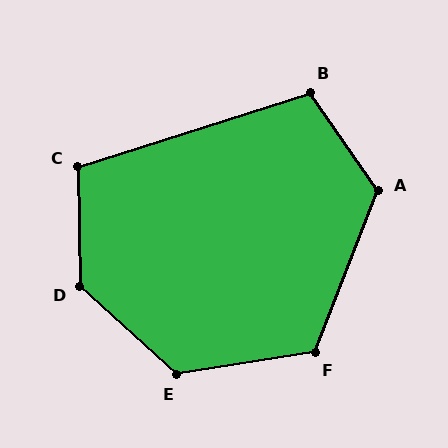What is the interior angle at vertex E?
Approximately 129 degrees (obtuse).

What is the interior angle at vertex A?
Approximately 124 degrees (obtuse).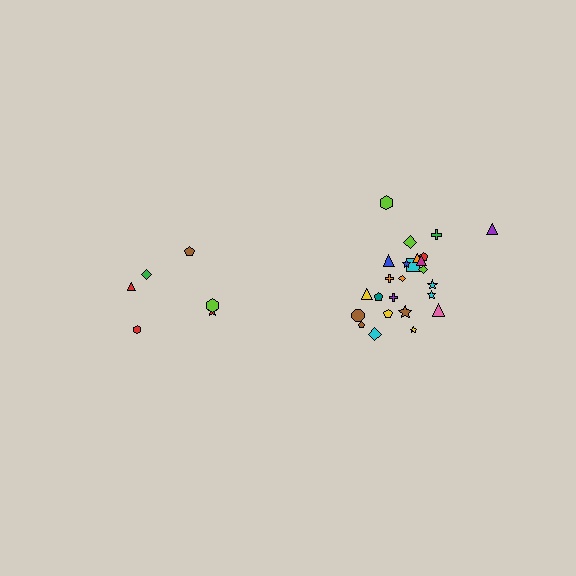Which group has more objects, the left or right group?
The right group.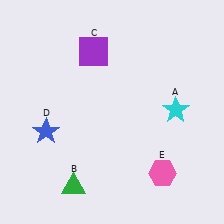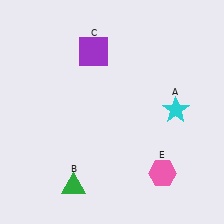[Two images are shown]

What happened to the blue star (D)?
The blue star (D) was removed in Image 2. It was in the bottom-left area of Image 1.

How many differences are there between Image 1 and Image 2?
There is 1 difference between the two images.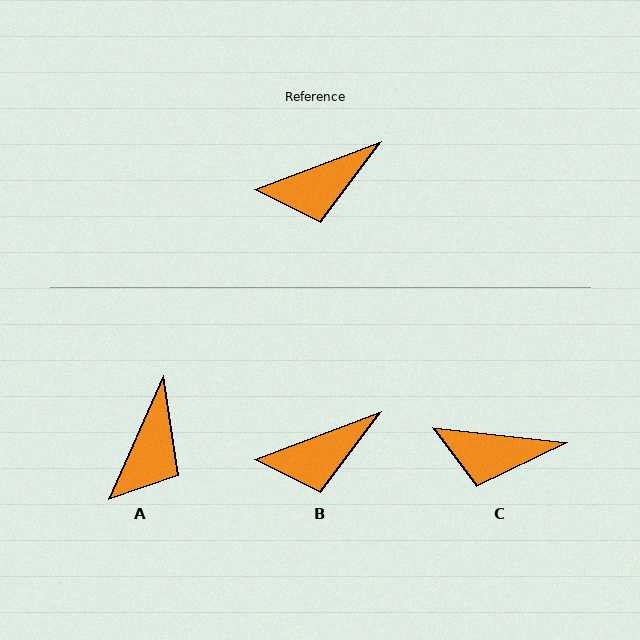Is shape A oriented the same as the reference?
No, it is off by about 46 degrees.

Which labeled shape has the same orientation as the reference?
B.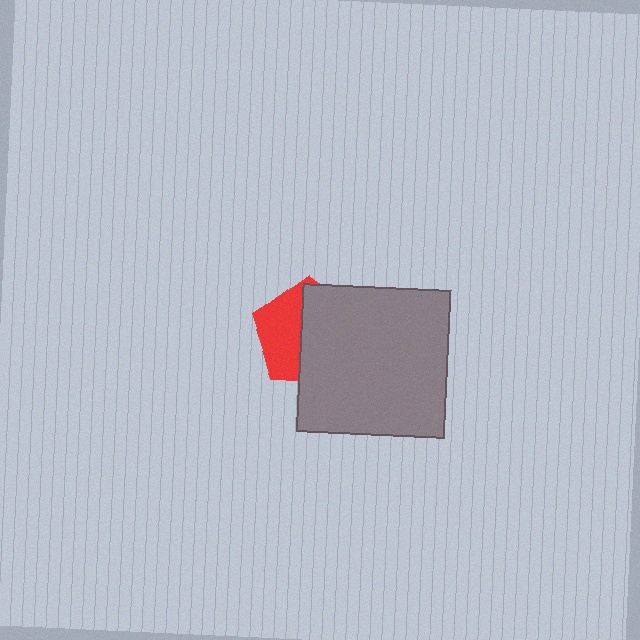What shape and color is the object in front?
The object in front is a gray square.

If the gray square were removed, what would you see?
You would see the complete red pentagon.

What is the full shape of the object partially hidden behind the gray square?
The partially hidden object is a red pentagon.